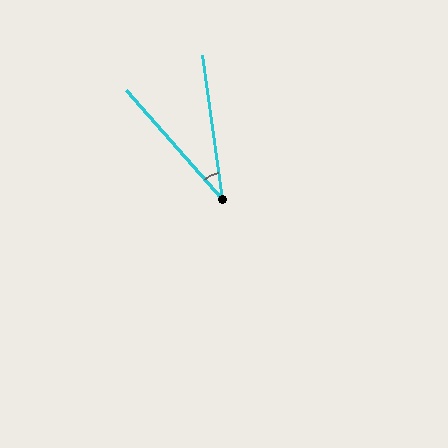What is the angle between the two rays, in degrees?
Approximately 33 degrees.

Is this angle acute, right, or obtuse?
It is acute.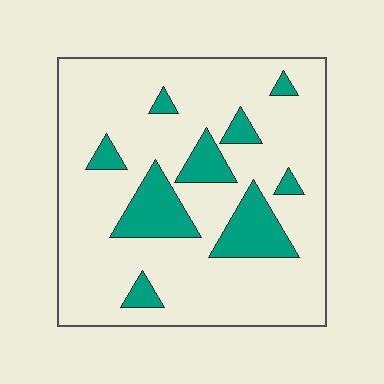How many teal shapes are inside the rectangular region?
9.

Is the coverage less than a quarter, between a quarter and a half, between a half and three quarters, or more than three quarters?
Less than a quarter.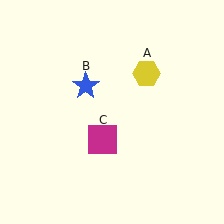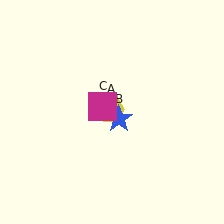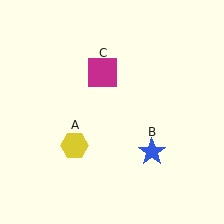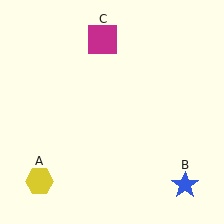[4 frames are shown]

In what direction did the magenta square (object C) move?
The magenta square (object C) moved up.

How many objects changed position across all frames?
3 objects changed position: yellow hexagon (object A), blue star (object B), magenta square (object C).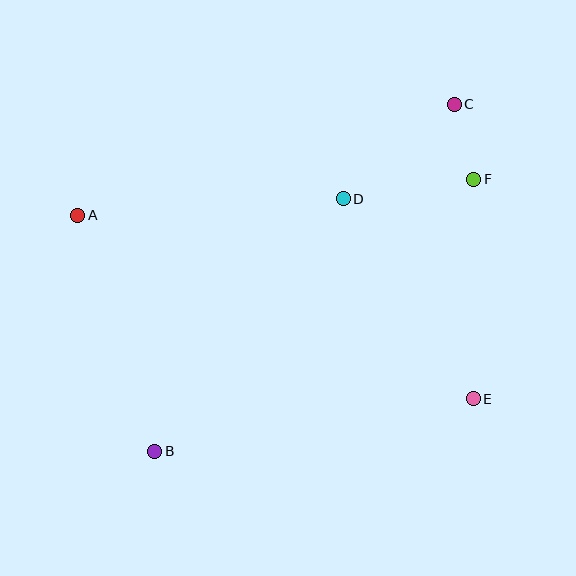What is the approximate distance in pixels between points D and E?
The distance between D and E is approximately 239 pixels.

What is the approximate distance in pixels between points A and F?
The distance between A and F is approximately 398 pixels.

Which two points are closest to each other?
Points C and F are closest to each other.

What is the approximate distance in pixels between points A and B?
The distance between A and B is approximately 248 pixels.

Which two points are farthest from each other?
Points B and C are farthest from each other.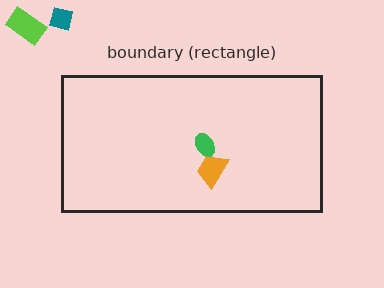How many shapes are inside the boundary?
2 inside, 2 outside.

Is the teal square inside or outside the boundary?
Outside.